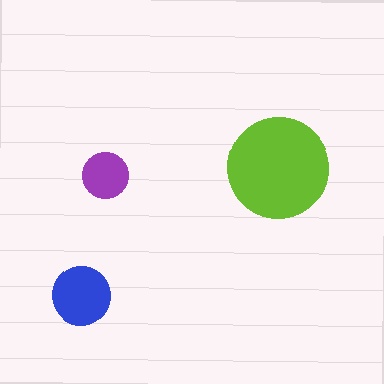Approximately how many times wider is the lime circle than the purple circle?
About 2 times wider.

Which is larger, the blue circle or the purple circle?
The blue one.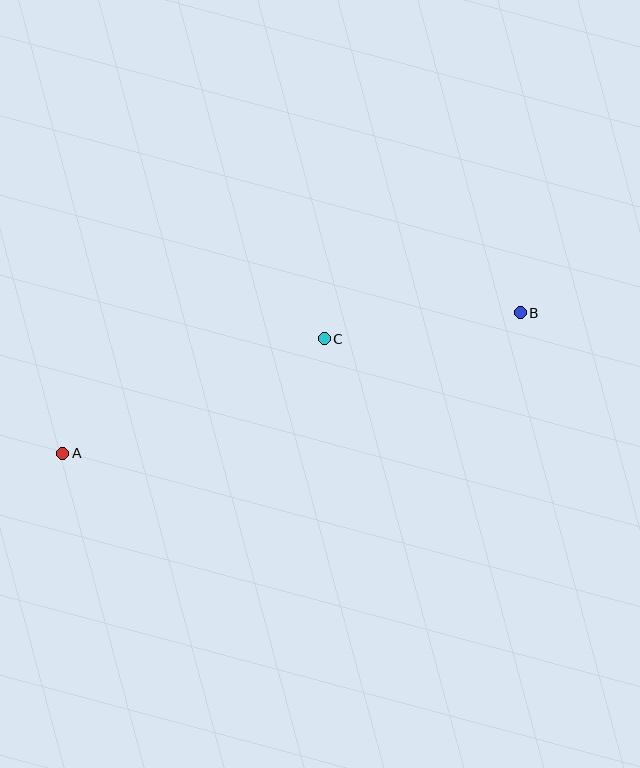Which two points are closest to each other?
Points B and C are closest to each other.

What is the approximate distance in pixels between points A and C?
The distance between A and C is approximately 286 pixels.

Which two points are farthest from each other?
Points A and B are farthest from each other.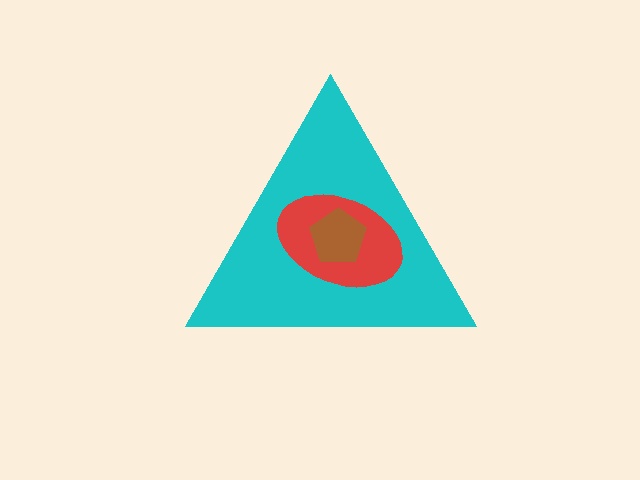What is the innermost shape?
The brown pentagon.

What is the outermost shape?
The cyan triangle.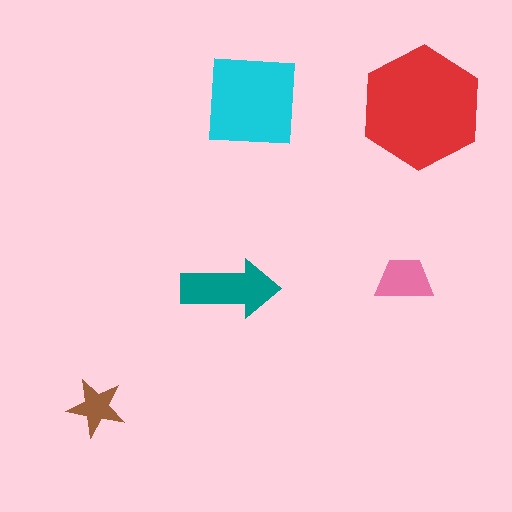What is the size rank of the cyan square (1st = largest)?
2nd.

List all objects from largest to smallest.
The red hexagon, the cyan square, the teal arrow, the pink trapezoid, the brown star.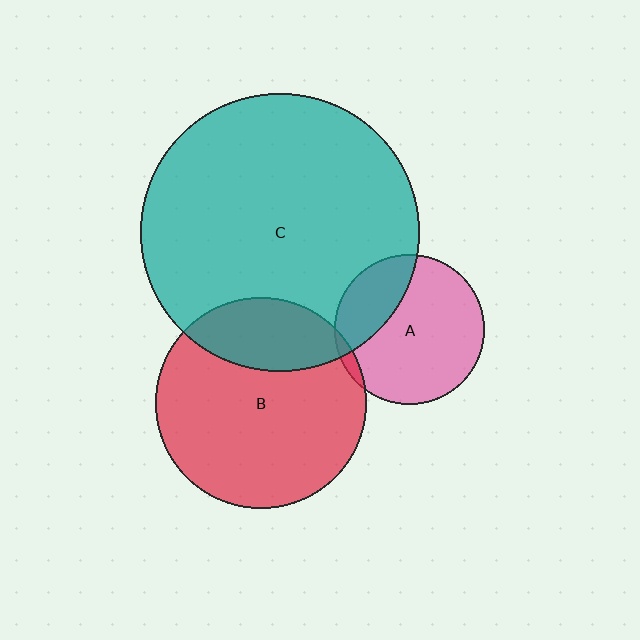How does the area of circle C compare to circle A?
Approximately 3.5 times.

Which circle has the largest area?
Circle C (teal).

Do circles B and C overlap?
Yes.